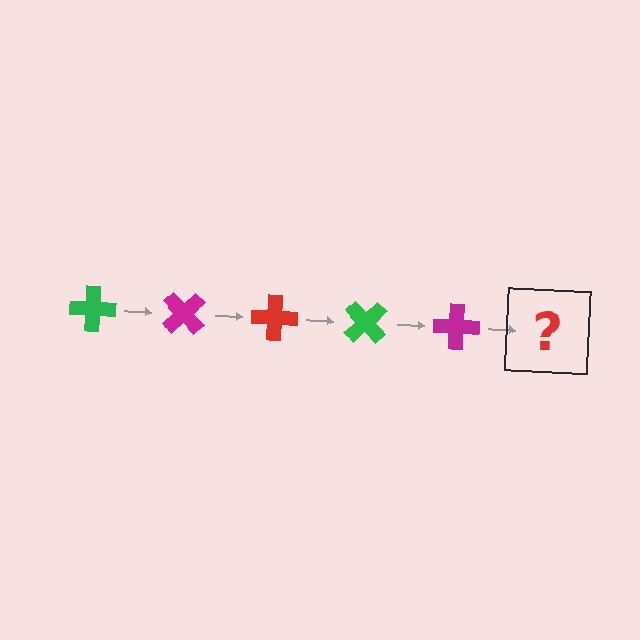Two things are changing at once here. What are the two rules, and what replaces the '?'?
The two rules are that it rotates 45 degrees each step and the color cycles through green, magenta, and red. The '?' should be a red cross, rotated 225 degrees from the start.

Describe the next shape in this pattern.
It should be a red cross, rotated 225 degrees from the start.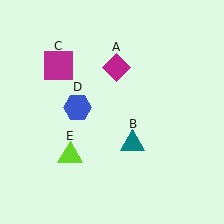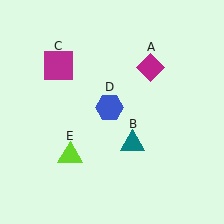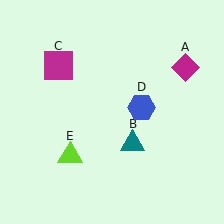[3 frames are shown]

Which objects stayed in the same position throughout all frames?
Teal triangle (object B) and magenta square (object C) and lime triangle (object E) remained stationary.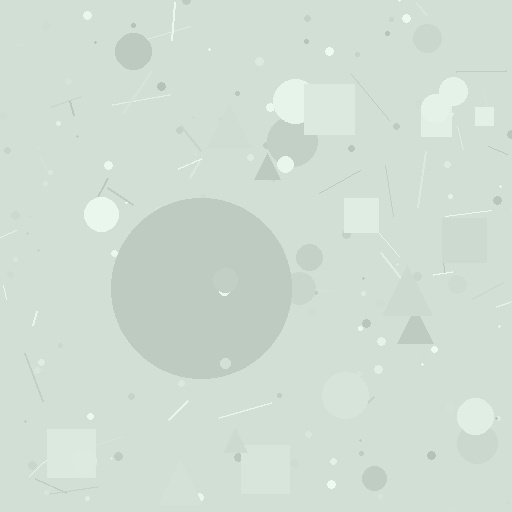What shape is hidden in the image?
A circle is hidden in the image.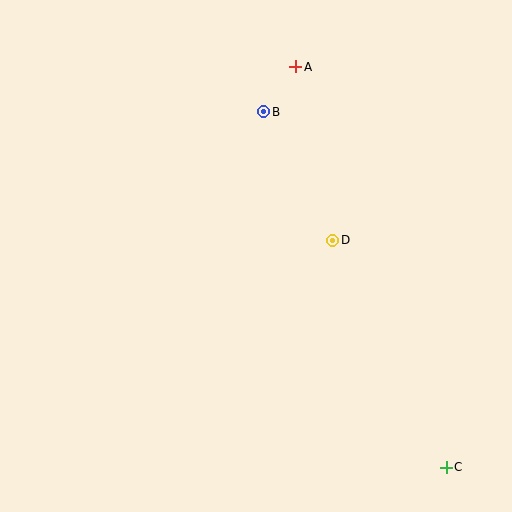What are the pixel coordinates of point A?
Point A is at (296, 67).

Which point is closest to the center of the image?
Point D at (333, 240) is closest to the center.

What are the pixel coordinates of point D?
Point D is at (333, 240).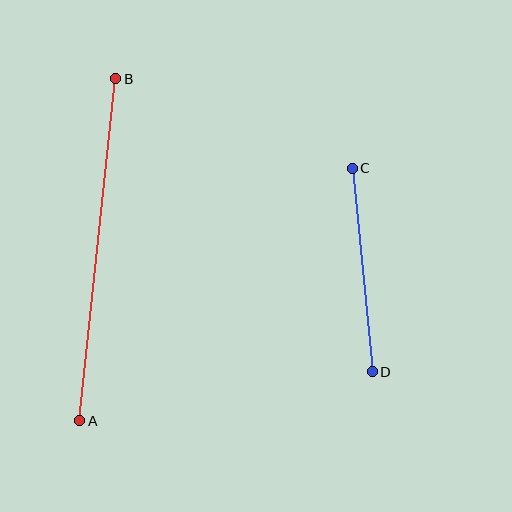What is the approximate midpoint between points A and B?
The midpoint is at approximately (98, 250) pixels.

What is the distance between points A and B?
The distance is approximately 344 pixels.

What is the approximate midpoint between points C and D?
The midpoint is at approximately (362, 270) pixels.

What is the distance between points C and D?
The distance is approximately 204 pixels.